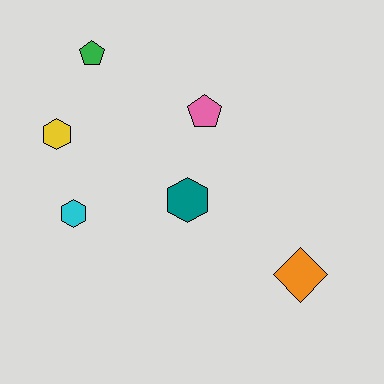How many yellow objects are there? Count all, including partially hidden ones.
There is 1 yellow object.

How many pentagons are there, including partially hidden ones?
There are 2 pentagons.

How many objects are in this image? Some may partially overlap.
There are 6 objects.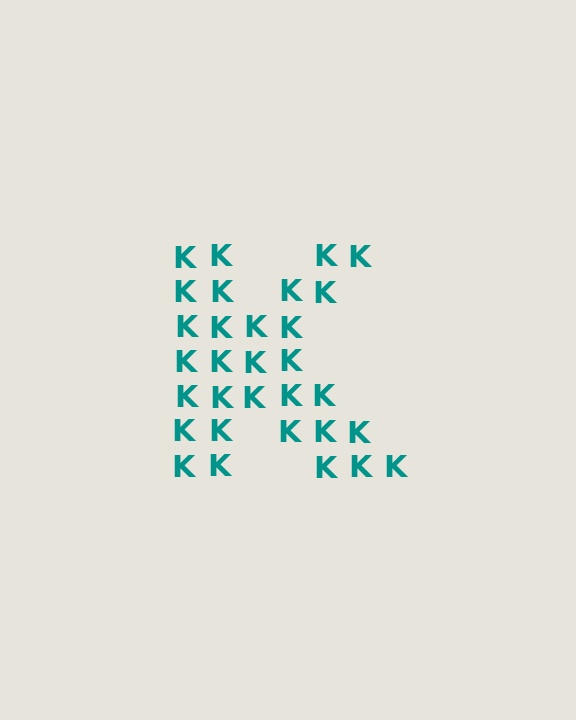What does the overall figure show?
The overall figure shows the letter K.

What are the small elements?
The small elements are letter K's.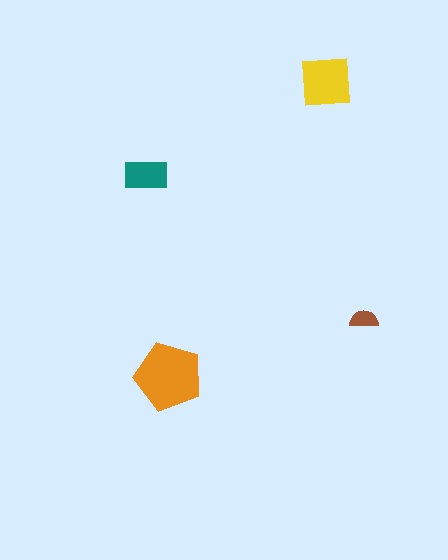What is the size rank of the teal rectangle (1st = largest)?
3rd.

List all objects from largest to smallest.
The orange pentagon, the yellow square, the teal rectangle, the brown semicircle.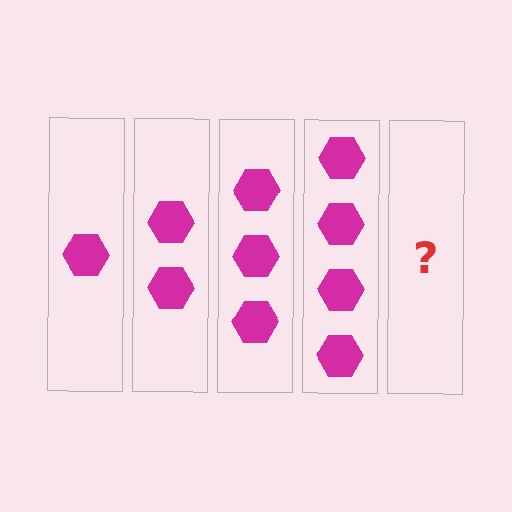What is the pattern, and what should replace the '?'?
The pattern is that each step adds one more hexagon. The '?' should be 5 hexagons.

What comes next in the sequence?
The next element should be 5 hexagons.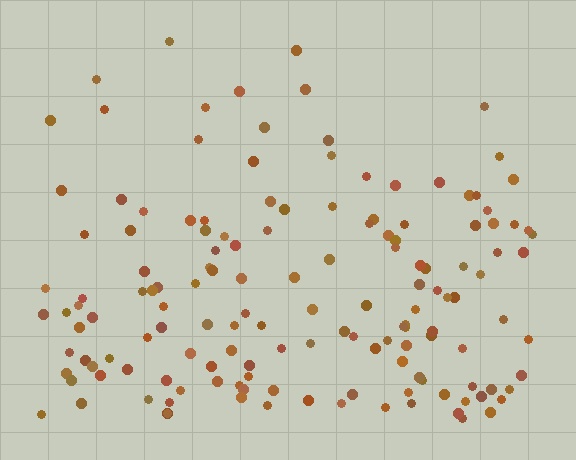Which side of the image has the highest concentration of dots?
The bottom.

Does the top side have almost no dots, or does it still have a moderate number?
Still a moderate number, just noticeably fewer than the bottom.